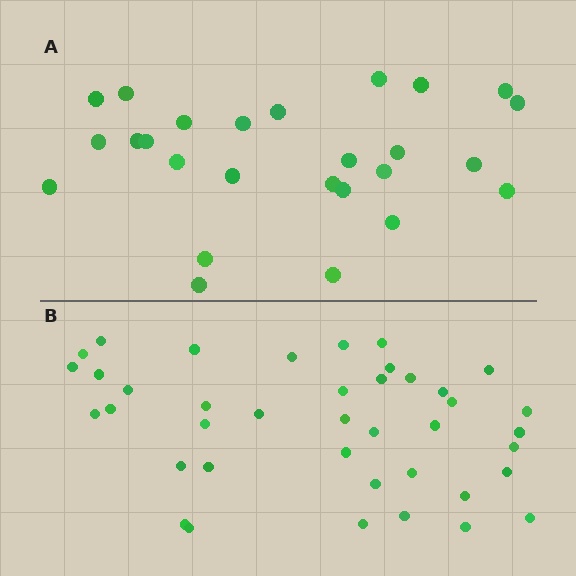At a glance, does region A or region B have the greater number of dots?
Region B (the bottom region) has more dots.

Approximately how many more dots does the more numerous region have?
Region B has approximately 15 more dots than region A.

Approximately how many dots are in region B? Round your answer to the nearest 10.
About 40 dots.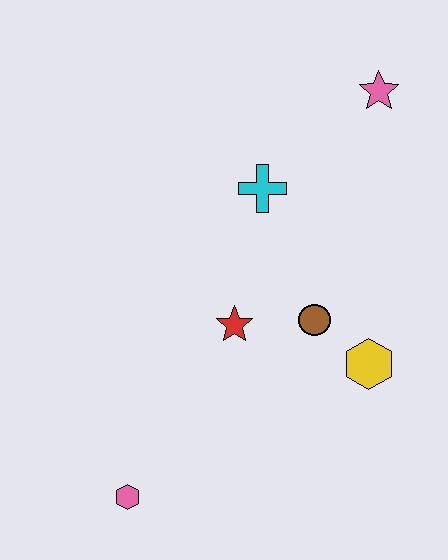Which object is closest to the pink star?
The cyan cross is closest to the pink star.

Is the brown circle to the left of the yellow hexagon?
Yes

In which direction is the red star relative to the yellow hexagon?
The red star is to the left of the yellow hexagon.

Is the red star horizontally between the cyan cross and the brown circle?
No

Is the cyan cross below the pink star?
Yes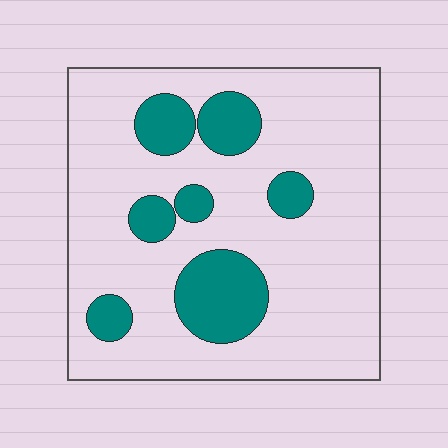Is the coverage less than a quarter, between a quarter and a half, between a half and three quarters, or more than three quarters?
Less than a quarter.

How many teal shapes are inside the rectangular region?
7.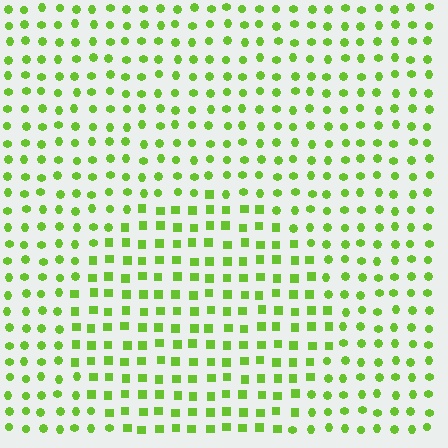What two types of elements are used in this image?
The image uses squares inside the circle region and circles outside it.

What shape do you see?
I see a circle.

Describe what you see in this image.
The image is filled with small lime elements arranged in a uniform grid. A circle-shaped region contains squares, while the surrounding area contains circles. The boundary is defined purely by the change in element shape.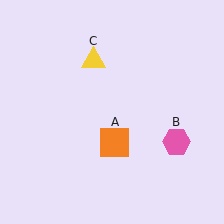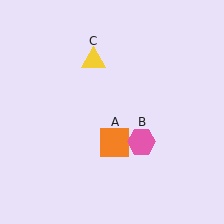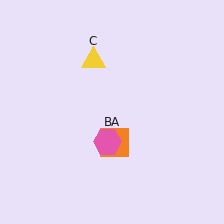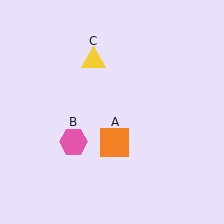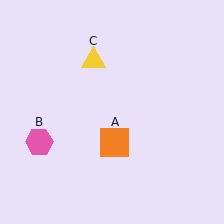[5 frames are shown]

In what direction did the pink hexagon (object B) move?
The pink hexagon (object B) moved left.